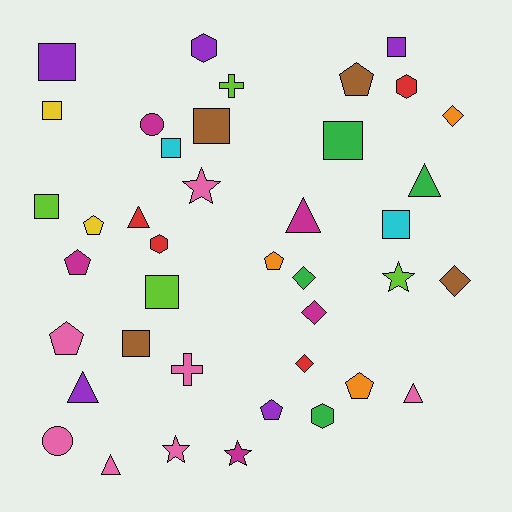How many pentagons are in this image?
There are 7 pentagons.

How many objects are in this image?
There are 40 objects.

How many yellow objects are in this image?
There are 2 yellow objects.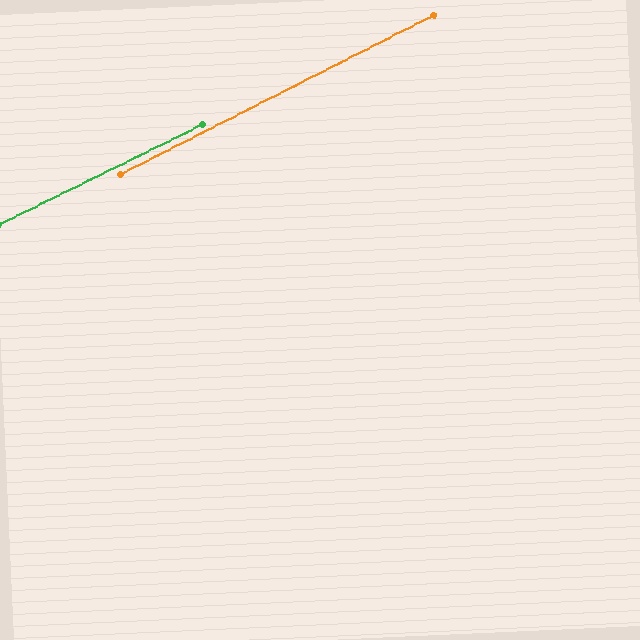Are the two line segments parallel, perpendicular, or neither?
Parallel — their directions differ by only 0.5°.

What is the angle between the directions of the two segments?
Approximately 1 degree.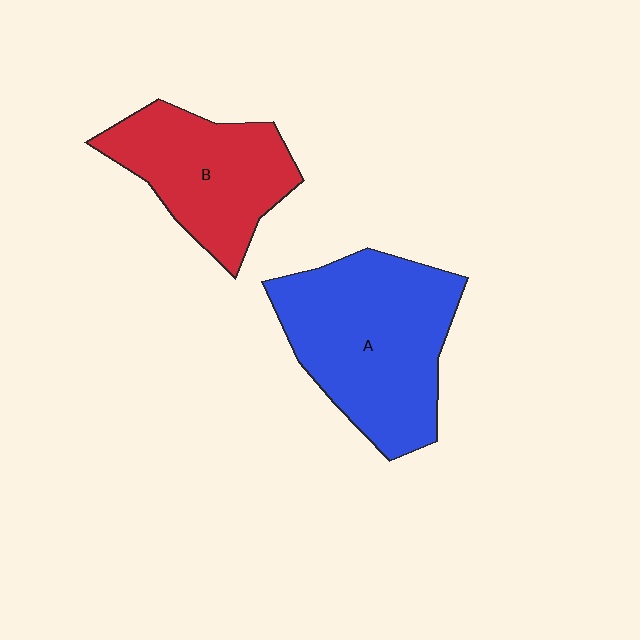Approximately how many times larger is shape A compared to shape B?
Approximately 1.4 times.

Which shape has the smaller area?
Shape B (red).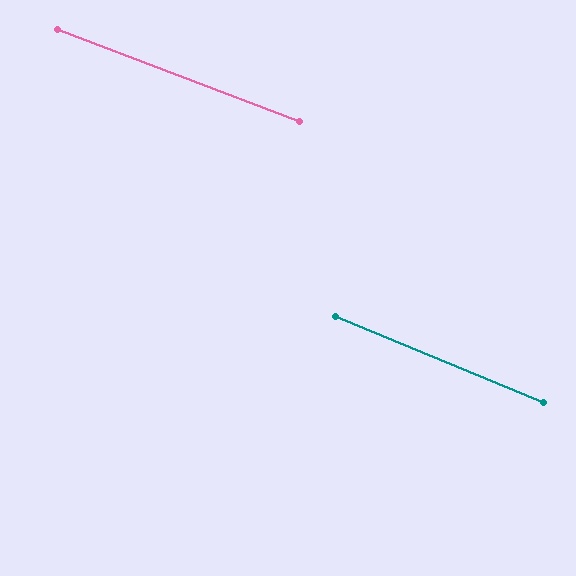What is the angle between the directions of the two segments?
Approximately 2 degrees.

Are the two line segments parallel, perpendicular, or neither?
Parallel — their directions differ by only 1.9°.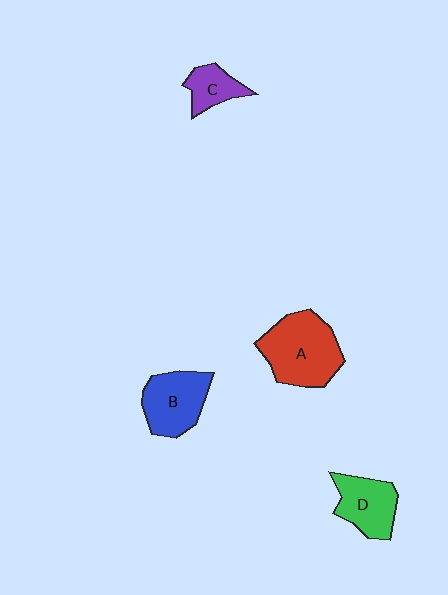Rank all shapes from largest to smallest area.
From largest to smallest: A (red), B (blue), D (green), C (purple).